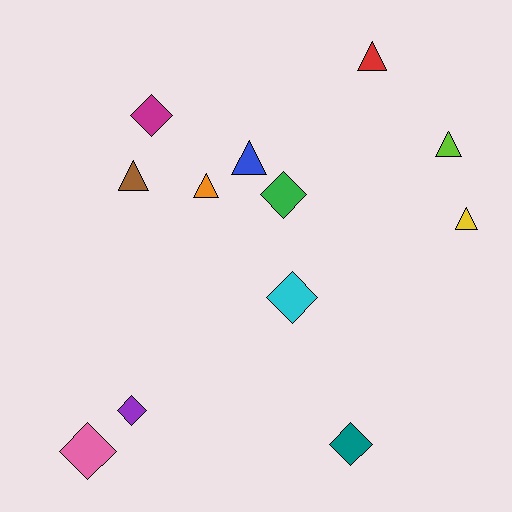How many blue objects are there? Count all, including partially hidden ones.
There is 1 blue object.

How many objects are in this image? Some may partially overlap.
There are 12 objects.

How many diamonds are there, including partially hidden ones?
There are 6 diamonds.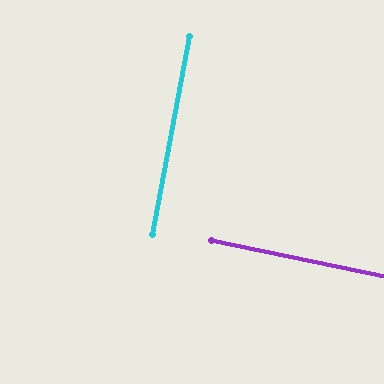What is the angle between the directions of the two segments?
Approximately 89 degrees.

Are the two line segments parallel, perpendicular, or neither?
Perpendicular — they meet at approximately 89°.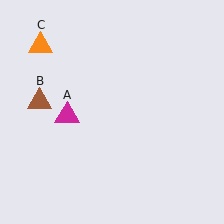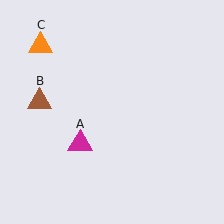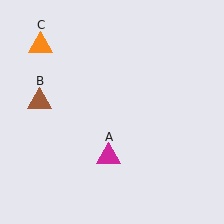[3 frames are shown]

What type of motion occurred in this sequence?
The magenta triangle (object A) rotated counterclockwise around the center of the scene.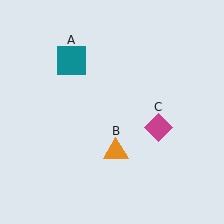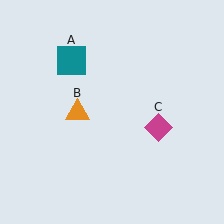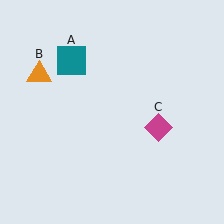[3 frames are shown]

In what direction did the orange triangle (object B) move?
The orange triangle (object B) moved up and to the left.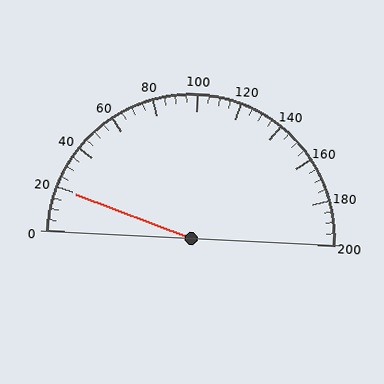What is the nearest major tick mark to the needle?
The nearest major tick mark is 20.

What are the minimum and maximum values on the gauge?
The gauge ranges from 0 to 200.